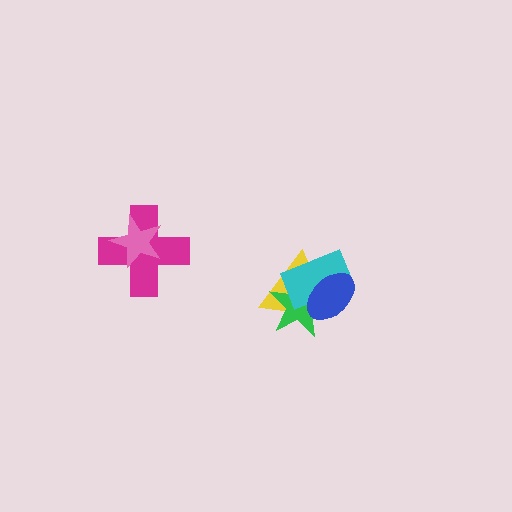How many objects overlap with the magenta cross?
1 object overlaps with the magenta cross.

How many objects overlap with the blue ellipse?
3 objects overlap with the blue ellipse.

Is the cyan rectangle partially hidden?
Yes, it is partially covered by another shape.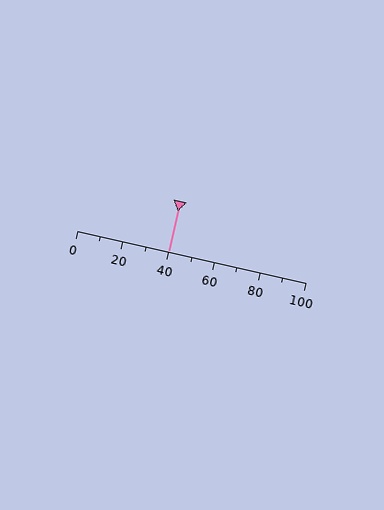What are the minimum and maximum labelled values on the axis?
The axis runs from 0 to 100.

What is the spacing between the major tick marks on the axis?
The major ticks are spaced 20 apart.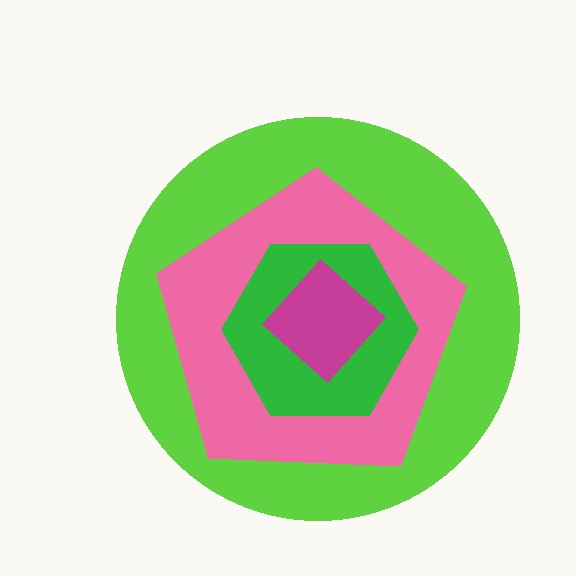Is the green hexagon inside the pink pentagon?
Yes.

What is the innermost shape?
The magenta diamond.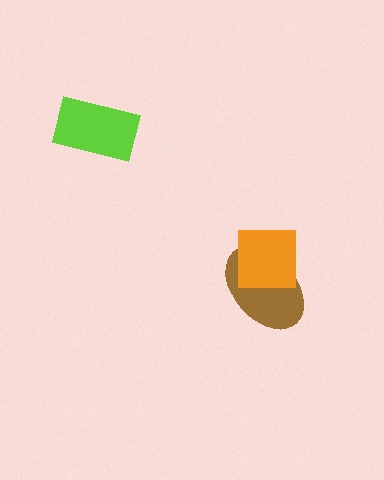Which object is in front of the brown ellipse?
The orange square is in front of the brown ellipse.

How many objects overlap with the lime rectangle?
0 objects overlap with the lime rectangle.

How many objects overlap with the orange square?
1 object overlaps with the orange square.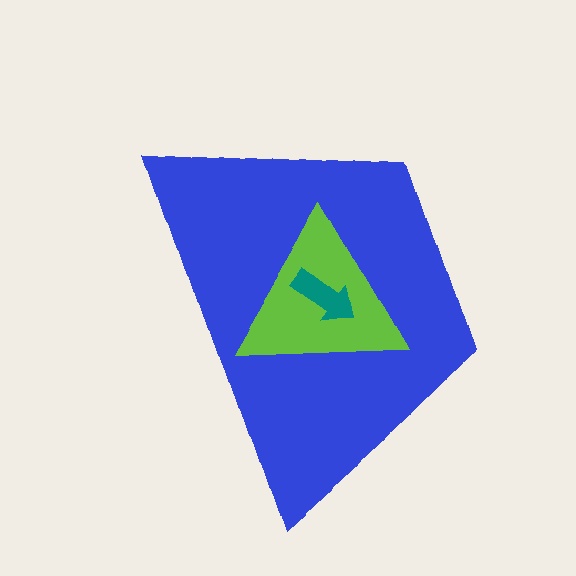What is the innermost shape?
The teal arrow.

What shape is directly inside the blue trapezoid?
The lime triangle.